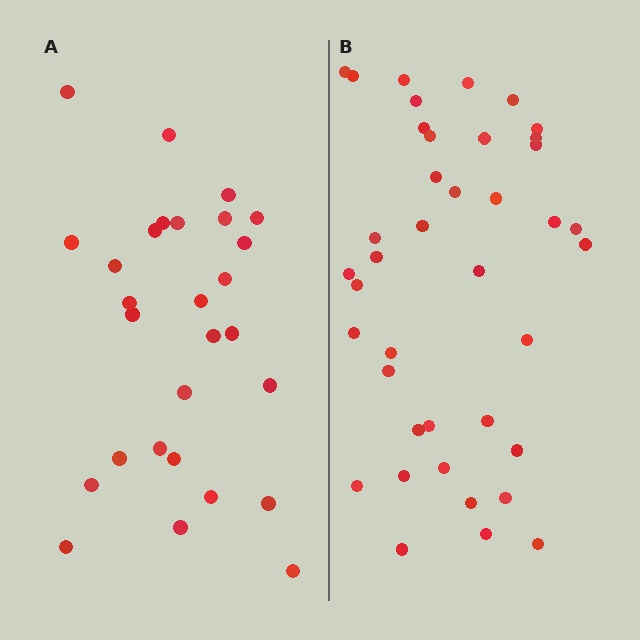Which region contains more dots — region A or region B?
Region B (the right region) has more dots.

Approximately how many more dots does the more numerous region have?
Region B has roughly 12 or so more dots than region A.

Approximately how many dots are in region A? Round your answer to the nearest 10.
About 30 dots. (The exact count is 28, which rounds to 30.)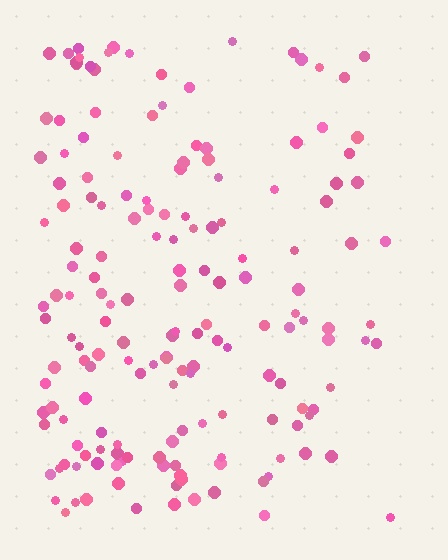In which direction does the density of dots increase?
From right to left, with the left side densest.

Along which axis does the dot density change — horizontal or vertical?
Horizontal.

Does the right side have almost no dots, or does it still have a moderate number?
Still a moderate number, just noticeably fewer than the left.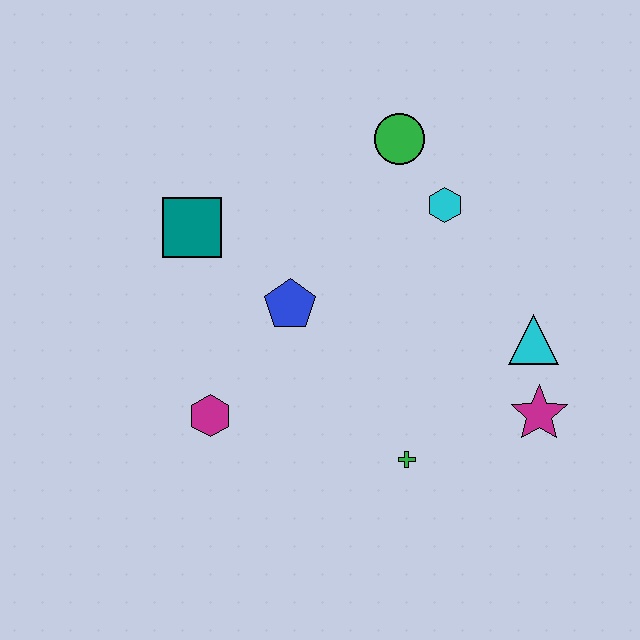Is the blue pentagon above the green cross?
Yes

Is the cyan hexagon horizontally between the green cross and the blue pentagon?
No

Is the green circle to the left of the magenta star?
Yes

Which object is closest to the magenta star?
The cyan triangle is closest to the magenta star.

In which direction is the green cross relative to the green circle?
The green cross is below the green circle.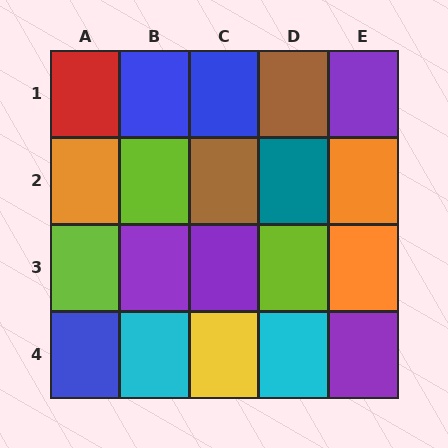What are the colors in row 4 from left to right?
Blue, cyan, yellow, cyan, purple.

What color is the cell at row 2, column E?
Orange.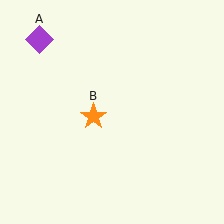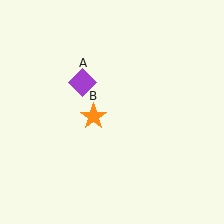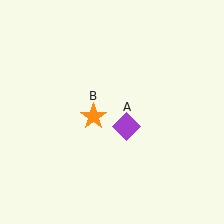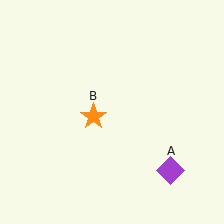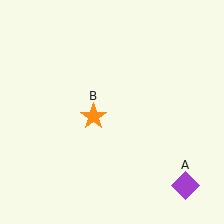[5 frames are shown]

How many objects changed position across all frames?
1 object changed position: purple diamond (object A).